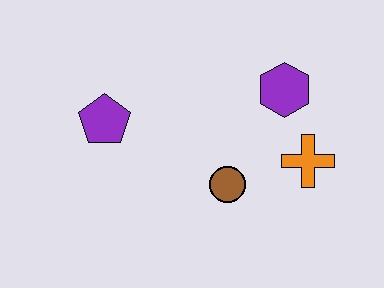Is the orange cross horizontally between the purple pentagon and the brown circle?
No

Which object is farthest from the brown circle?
The purple pentagon is farthest from the brown circle.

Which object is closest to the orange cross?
The purple hexagon is closest to the orange cross.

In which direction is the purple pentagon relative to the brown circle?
The purple pentagon is to the left of the brown circle.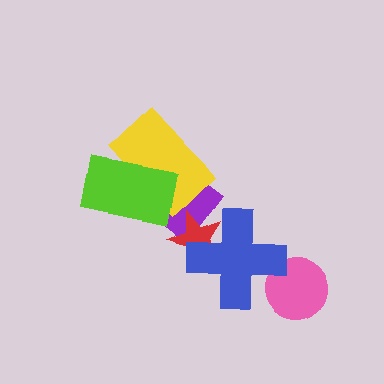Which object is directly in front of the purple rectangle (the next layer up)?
The red star is directly in front of the purple rectangle.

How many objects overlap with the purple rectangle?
4 objects overlap with the purple rectangle.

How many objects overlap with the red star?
2 objects overlap with the red star.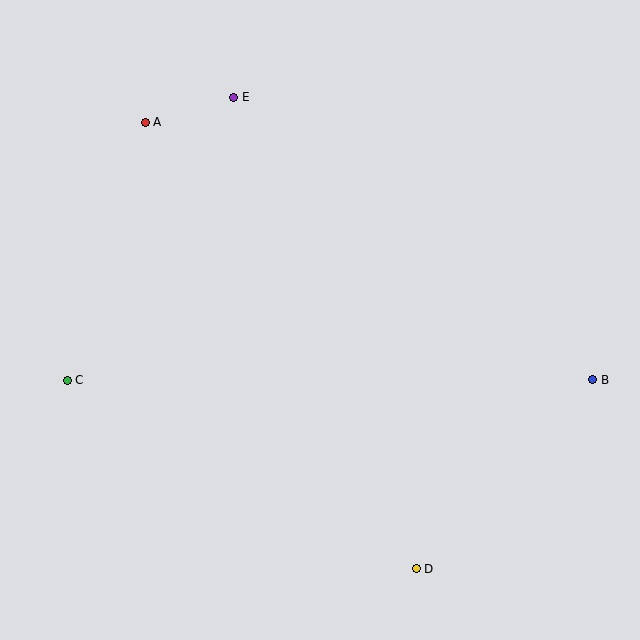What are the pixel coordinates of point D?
Point D is at (416, 569).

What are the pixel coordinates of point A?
Point A is at (145, 122).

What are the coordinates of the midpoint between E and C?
The midpoint between E and C is at (151, 239).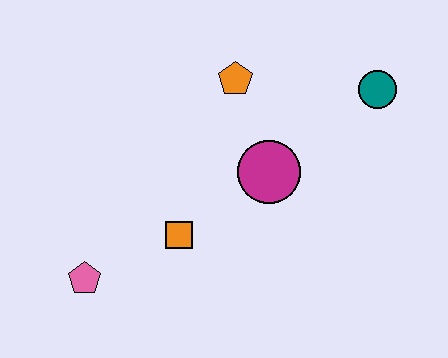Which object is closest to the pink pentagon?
The orange square is closest to the pink pentagon.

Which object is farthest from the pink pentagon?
The teal circle is farthest from the pink pentagon.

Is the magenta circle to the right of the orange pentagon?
Yes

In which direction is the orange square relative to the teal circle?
The orange square is to the left of the teal circle.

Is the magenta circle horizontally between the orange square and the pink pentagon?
No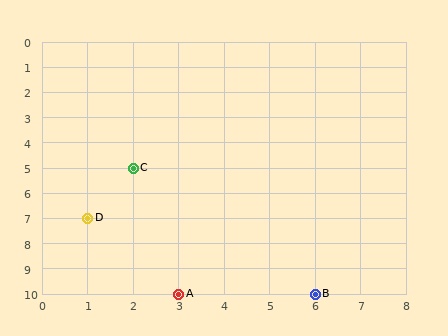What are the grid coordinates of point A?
Point A is at grid coordinates (3, 10).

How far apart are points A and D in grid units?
Points A and D are 2 columns and 3 rows apart (about 3.6 grid units diagonally).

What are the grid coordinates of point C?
Point C is at grid coordinates (2, 5).